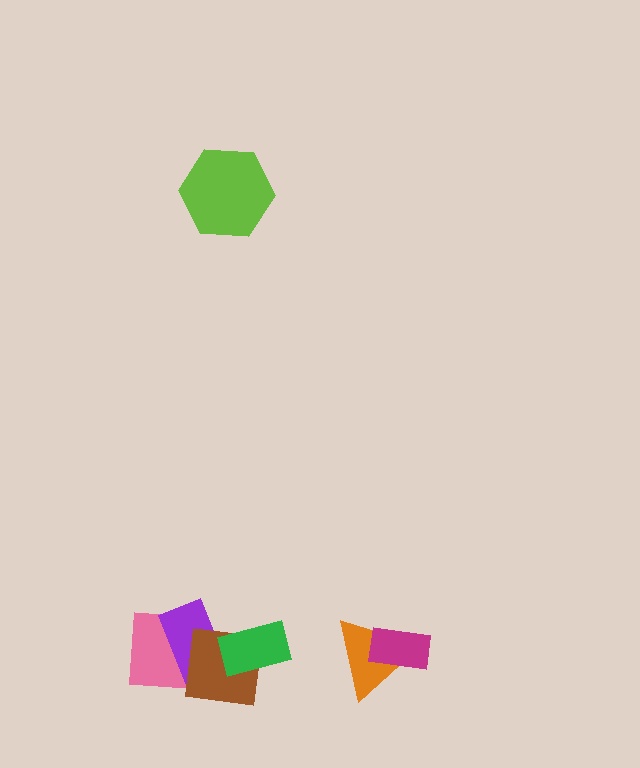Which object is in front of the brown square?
The green rectangle is in front of the brown square.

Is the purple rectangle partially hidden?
Yes, it is partially covered by another shape.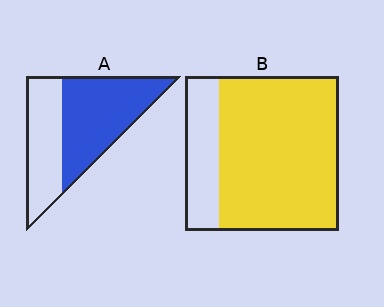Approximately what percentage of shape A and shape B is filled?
A is approximately 60% and B is approximately 80%.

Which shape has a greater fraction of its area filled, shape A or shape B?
Shape B.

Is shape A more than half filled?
Yes.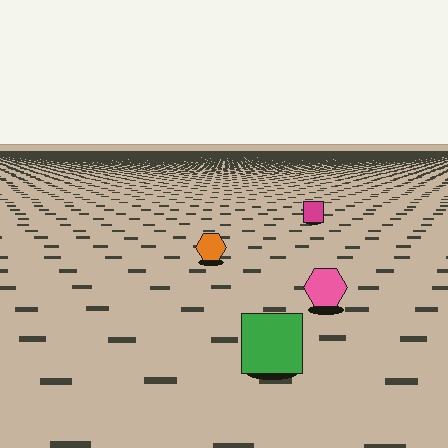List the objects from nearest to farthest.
From nearest to farthest: the green square, the pink hexagon, the orange hexagon, the magenta square.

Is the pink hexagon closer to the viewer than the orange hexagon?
Yes. The pink hexagon is closer — you can tell from the texture gradient: the ground texture is coarser near it.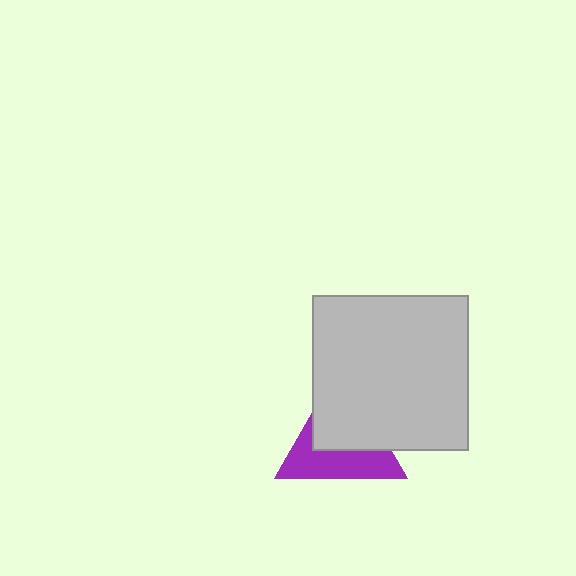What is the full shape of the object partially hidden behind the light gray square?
The partially hidden object is a purple triangle.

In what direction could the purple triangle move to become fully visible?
The purple triangle could move toward the lower-left. That would shift it out from behind the light gray square entirely.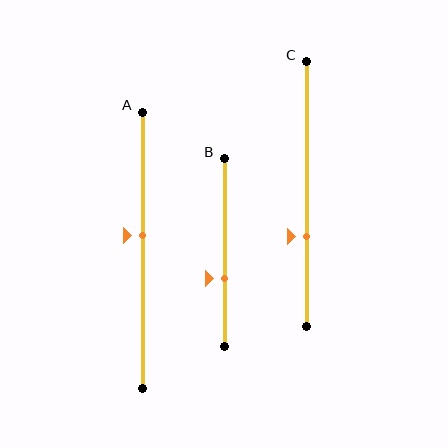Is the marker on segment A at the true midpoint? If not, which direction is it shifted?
No, the marker on segment A is shifted upward by about 5% of the segment length.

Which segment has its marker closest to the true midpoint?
Segment A has its marker closest to the true midpoint.